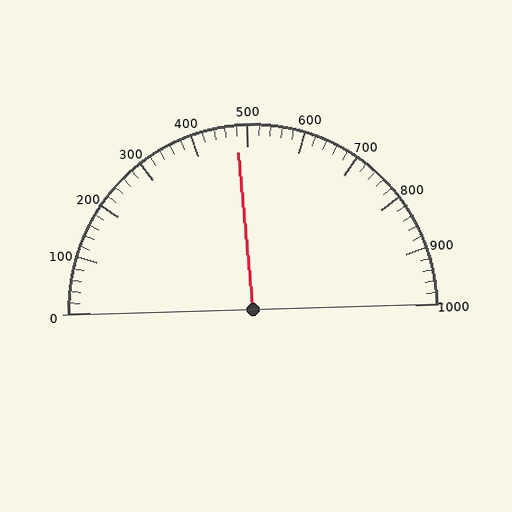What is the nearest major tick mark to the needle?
The nearest major tick mark is 500.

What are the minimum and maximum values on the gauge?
The gauge ranges from 0 to 1000.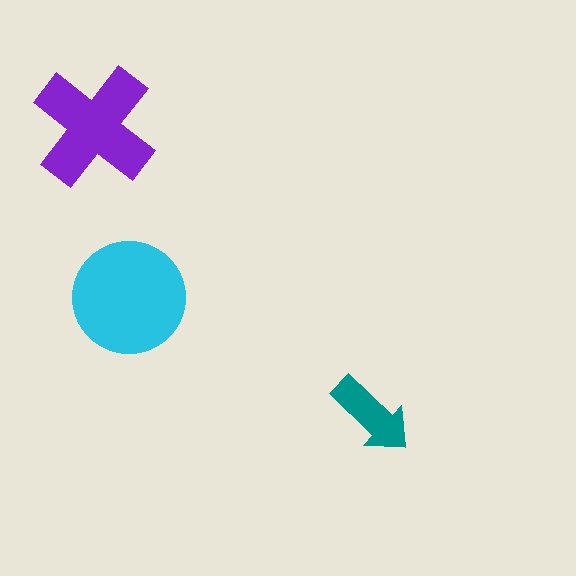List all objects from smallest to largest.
The teal arrow, the purple cross, the cyan circle.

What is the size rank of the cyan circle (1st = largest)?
1st.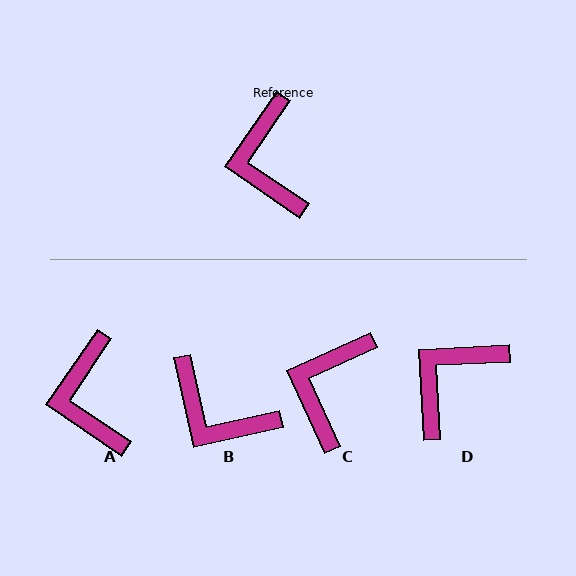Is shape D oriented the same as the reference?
No, it is off by about 53 degrees.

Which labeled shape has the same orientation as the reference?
A.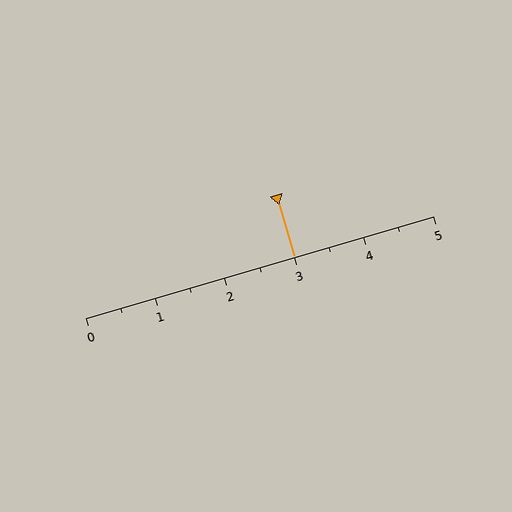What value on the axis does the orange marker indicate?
The marker indicates approximately 3.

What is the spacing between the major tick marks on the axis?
The major ticks are spaced 1 apart.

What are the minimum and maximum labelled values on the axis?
The axis runs from 0 to 5.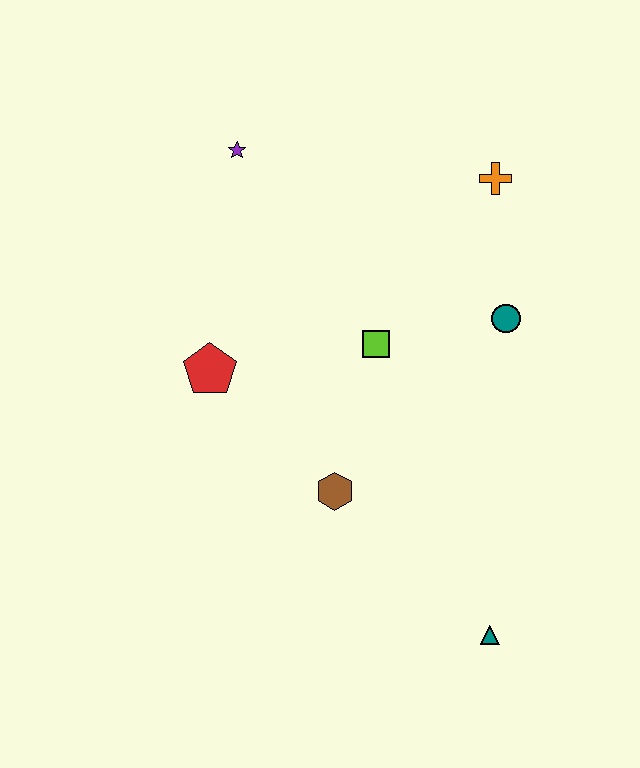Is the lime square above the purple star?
No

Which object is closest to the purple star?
The red pentagon is closest to the purple star.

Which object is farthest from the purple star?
The teal triangle is farthest from the purple star.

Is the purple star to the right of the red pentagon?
Yes